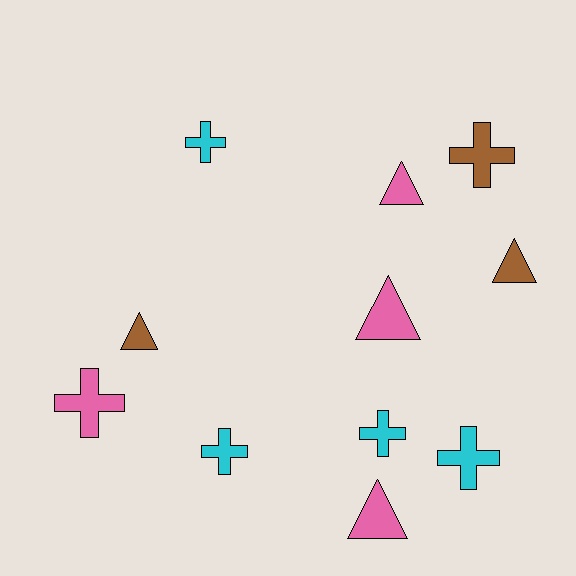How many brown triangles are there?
There are 2 brown triangles.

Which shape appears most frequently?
Cross, with 6 objects.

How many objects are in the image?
There are 11 objects.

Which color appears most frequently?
Cyan, with 4 objects.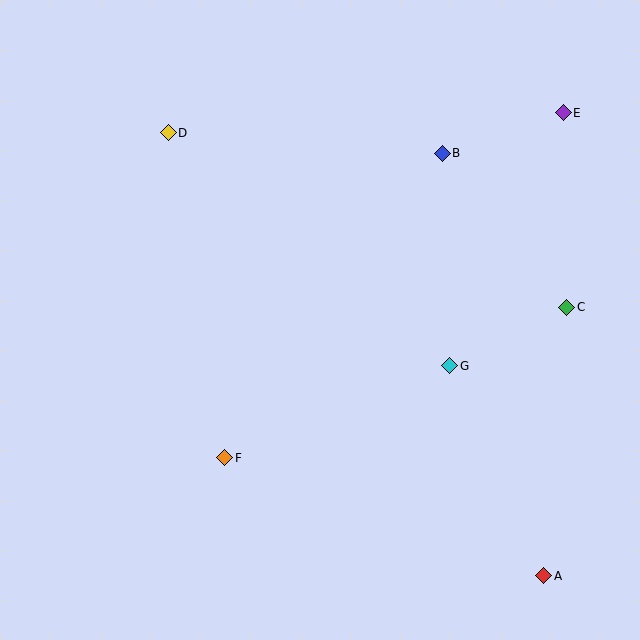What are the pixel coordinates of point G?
Point G is at (450, 366).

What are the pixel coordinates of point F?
Point F is at (225, 458).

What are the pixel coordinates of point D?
Point D is at (168, 133).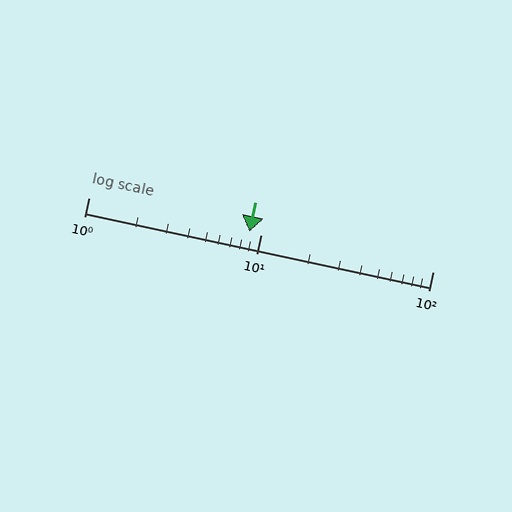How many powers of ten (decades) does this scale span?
The scale spans 2 decades, from 1 to 100.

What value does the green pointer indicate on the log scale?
The pointer indicates approximately 8.6.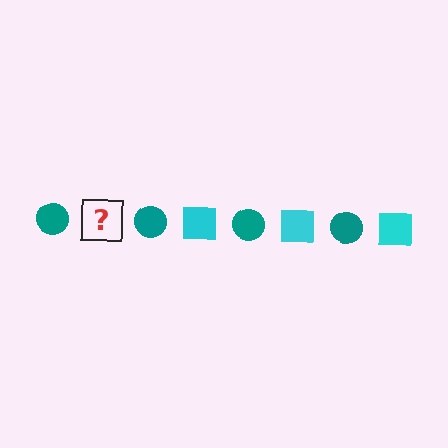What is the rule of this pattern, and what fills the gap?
The rule is that the pattern alternates between teal circle and cyan square. The gap should be filled with a cyan square.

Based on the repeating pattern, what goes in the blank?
The blank should be a cyan square.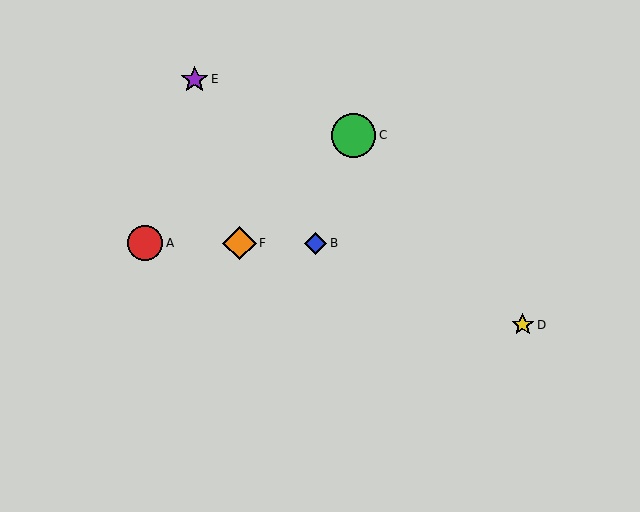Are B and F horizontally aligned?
Yes, both are at y≈243.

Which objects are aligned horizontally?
Objects A, B, F are aligned horizontally.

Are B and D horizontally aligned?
No, B is at y≈243 and D is at y≈325.